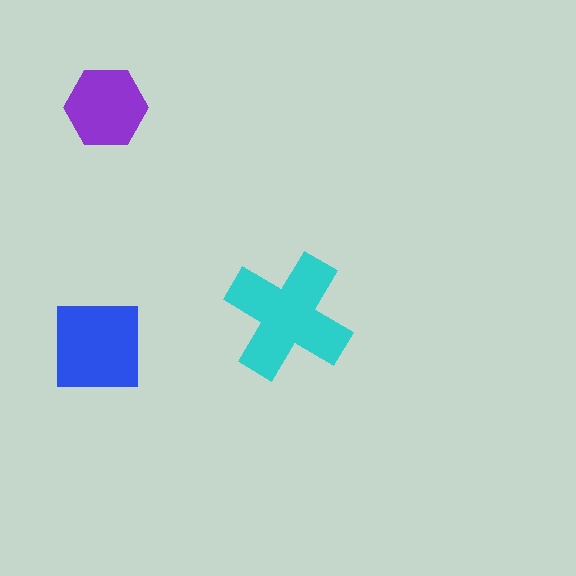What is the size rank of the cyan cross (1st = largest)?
1st.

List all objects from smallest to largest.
The purple hexagon, the blue square, the cyan cross.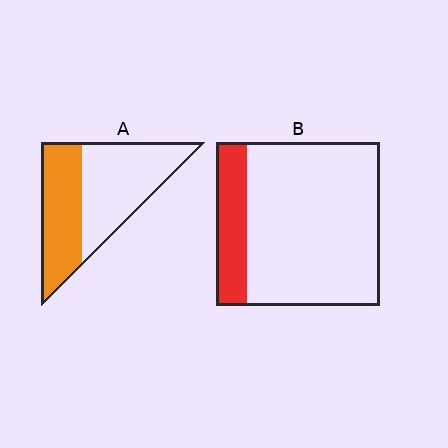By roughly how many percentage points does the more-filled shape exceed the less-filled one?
By roughly 25 percentage points (A over B).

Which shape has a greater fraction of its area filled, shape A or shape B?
Shape A.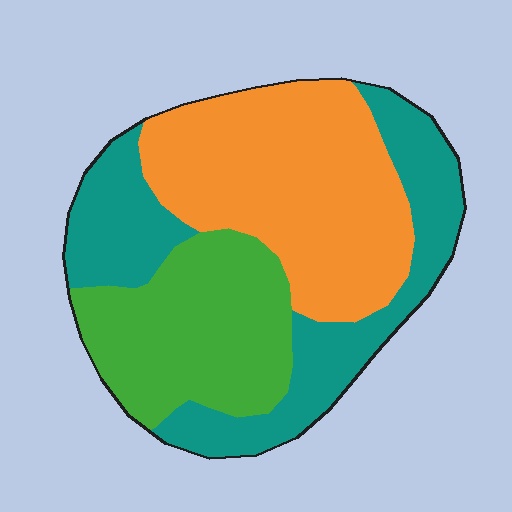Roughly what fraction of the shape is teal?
Teal covers 33% of the shape.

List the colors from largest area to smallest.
From largest to smallest: orange, teal, green.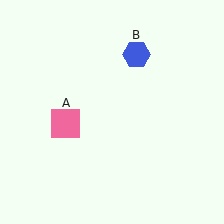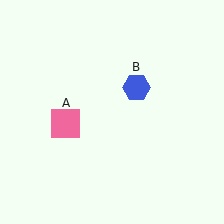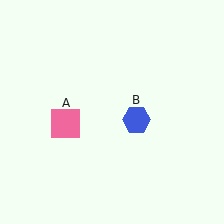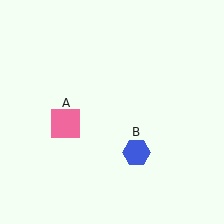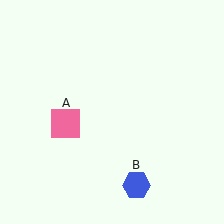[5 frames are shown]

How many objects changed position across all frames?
1 object changed position: blue hexagon (object B).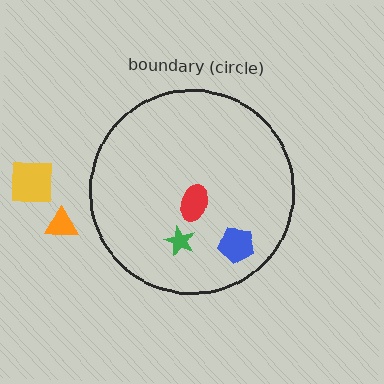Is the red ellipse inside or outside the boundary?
Inside.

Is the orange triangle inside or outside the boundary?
Outside.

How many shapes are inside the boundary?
3 inside, 2 outside.